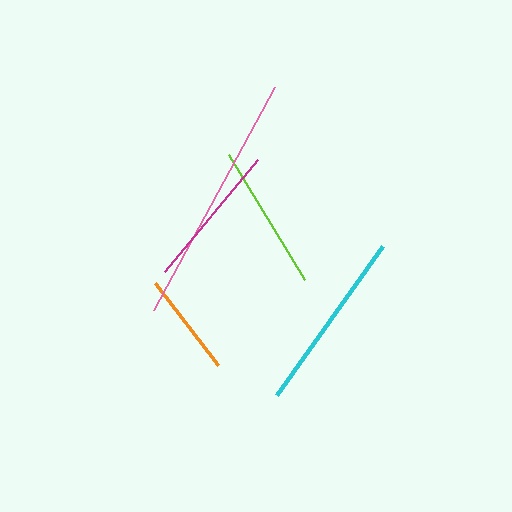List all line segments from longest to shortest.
From longest to shortest: pink, cyan, lime, magenta, orange.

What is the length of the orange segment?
The orange segment is approximately 103 pixels long.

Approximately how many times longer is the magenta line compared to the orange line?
The magenta line is approximately 1.4 times the length of the orange line.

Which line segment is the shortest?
The orange line is the shortest at approximately 103 pixels.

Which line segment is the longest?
The pink line is the longest at approximately 254 pixels.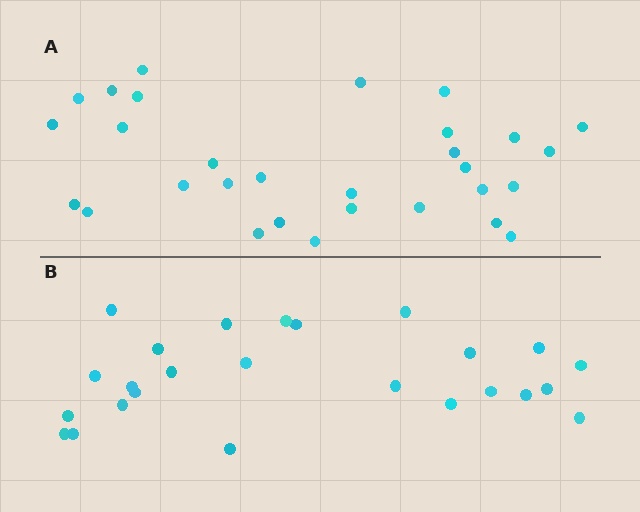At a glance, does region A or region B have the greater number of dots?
Region A (the top region) has more dots.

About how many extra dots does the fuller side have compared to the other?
Region A has about 5 more dots than region B.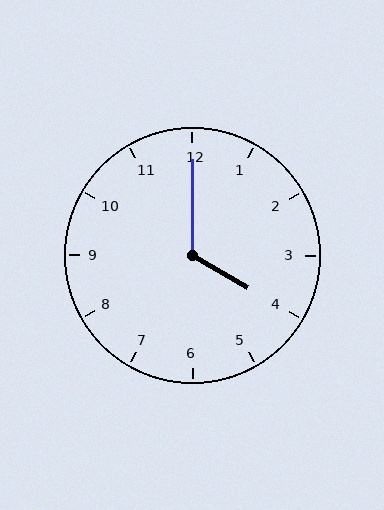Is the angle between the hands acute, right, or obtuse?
It is obtuse.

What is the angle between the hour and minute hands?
Approximately 120 degrees.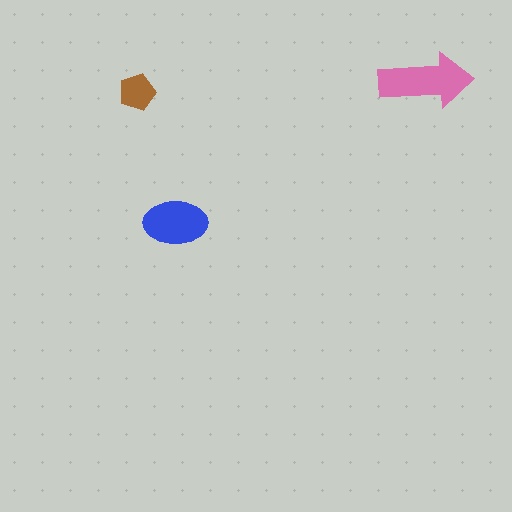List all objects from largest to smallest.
The pink arrow, the blue ellipse, the brown pentagon.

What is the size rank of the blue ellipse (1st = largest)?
2nd.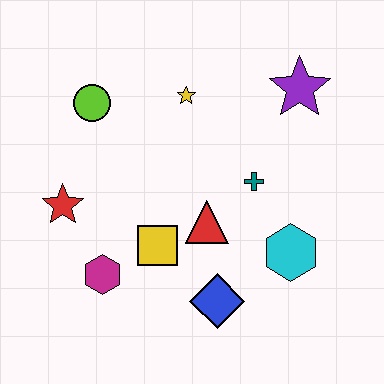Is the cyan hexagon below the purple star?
Yes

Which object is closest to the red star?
The magenta hexagon is closest to the red star.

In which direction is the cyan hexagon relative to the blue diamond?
The cyan hexagon is to the right of the blue diamond.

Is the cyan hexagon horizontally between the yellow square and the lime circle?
No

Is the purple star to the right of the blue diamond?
Yes